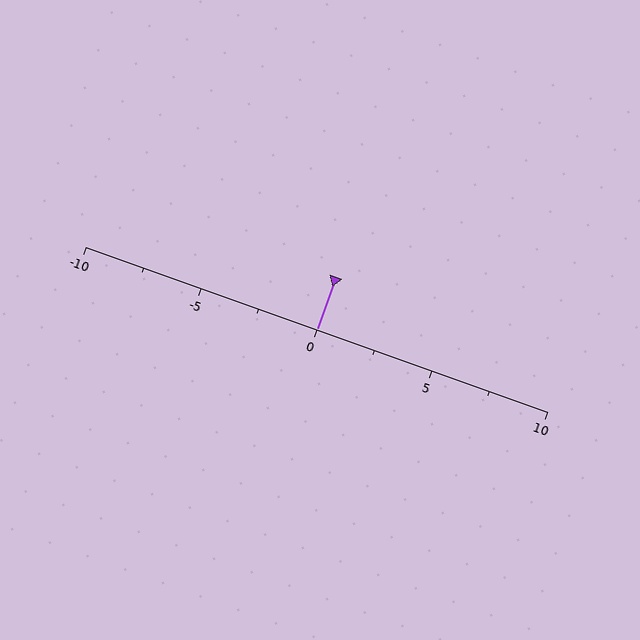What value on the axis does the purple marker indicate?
The marker indicates approximately 0.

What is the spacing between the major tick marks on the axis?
The major ticks are spaced 5 apart.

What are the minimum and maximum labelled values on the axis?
The axis runs from -10 to 10.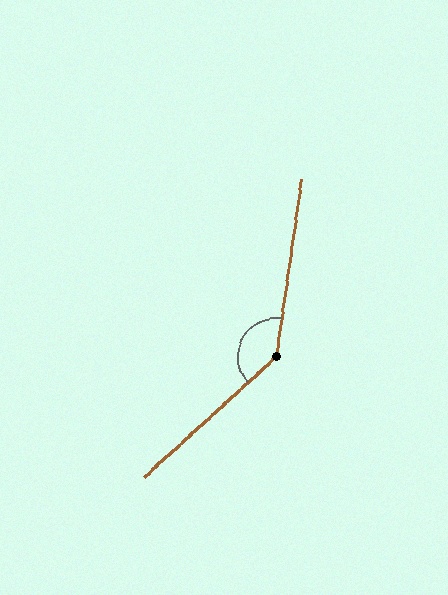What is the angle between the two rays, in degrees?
Approximately 140 degrees.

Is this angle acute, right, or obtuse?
It is obtuse.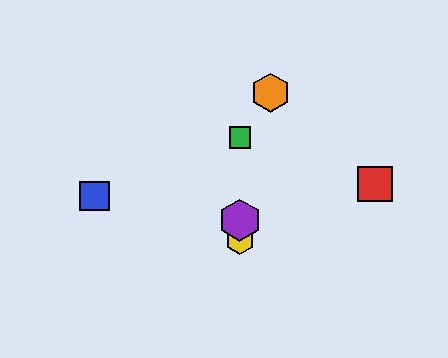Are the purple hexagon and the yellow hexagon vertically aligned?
Yes, both are at x≈240.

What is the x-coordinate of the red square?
The red square is at x≈375.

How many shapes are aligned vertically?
3 shapes (the green square, the yellow hexagon, the purple hexagon) are aligned vertically.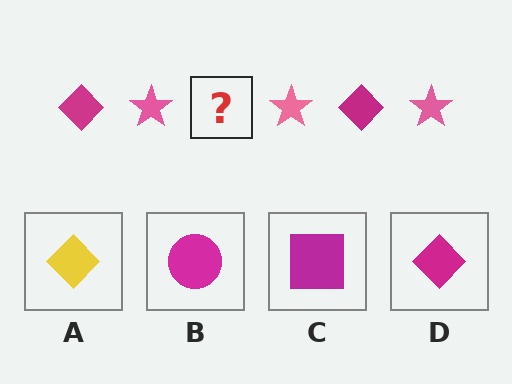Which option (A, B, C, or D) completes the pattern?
D.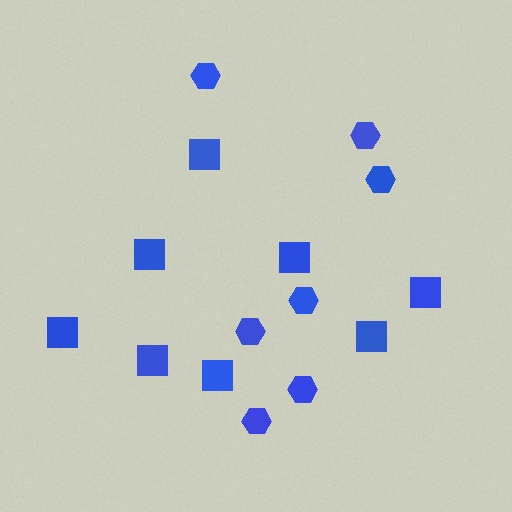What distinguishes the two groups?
There are 2 groups: one group of squares (8) and one group of hexagons (7).